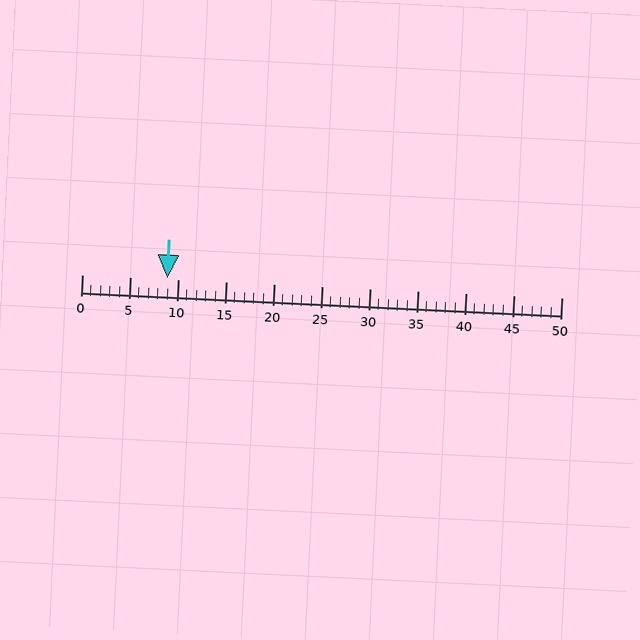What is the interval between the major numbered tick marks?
The major tick marks are spaced 5 units apart.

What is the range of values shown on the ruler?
The ruler shows values from 0 to 50.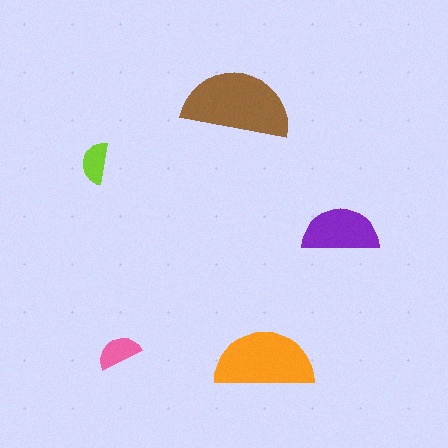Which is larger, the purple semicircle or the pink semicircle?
The purple one.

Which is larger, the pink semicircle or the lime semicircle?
The pink one.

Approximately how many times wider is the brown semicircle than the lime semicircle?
About 2.5 times wider.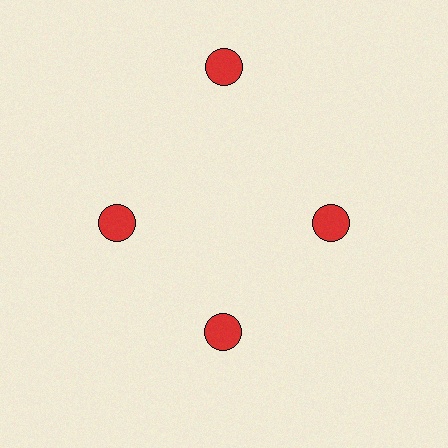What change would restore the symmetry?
The symmetry would be restored by moving it inward, back onto the ring so that all 4 circles sit at equal angles and equal distance from the center.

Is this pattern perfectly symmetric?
No. The 4 red circles are arranged in a ring, but one element near the 12 o'clock position is pushed outward from the center, breaking the 4-fold rotational symmetry.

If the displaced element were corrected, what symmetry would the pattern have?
It would have 4-fold rotational symmetry — the pattern would map onto itself every 90 degrees.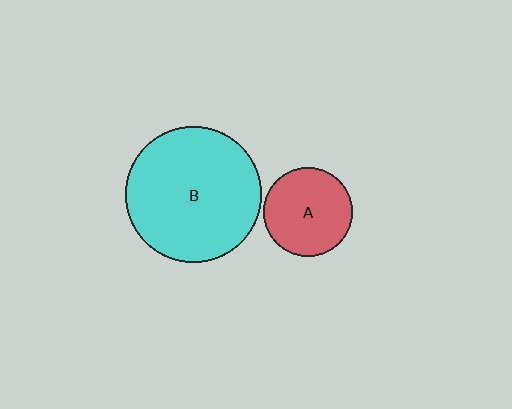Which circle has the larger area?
Circle B (cyan).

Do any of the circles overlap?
No, none of the circles overlap.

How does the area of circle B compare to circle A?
Approximately 2.3 times.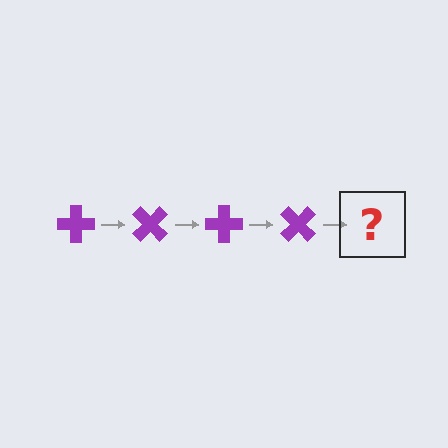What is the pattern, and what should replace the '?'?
The pattern is that the cross rotates 45 degrees each step. The '?' should be a purple cross rotated 180 degrees.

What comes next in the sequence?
The next element should be a purple cross rotated 180 degrees.